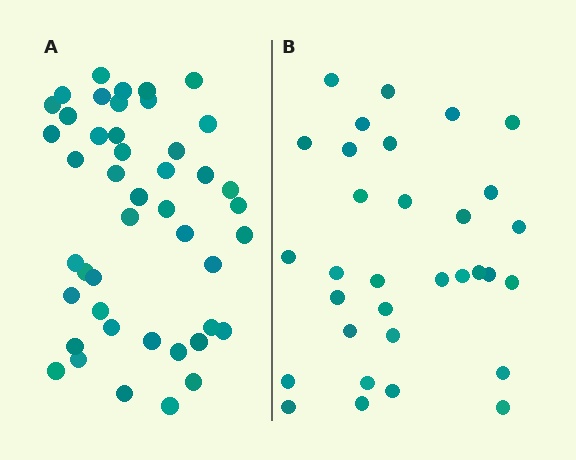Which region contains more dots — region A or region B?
Region A (the left region) has more dots.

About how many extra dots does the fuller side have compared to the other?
Region A has approximately 15 more dots than region B.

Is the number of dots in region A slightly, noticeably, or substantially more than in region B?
Region A has noticeably more, but not dramatically so. The ratio is roughly 1.4 to 1.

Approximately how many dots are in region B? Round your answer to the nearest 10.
About 30 dots. (The exact count is 32, which rounds to 30.)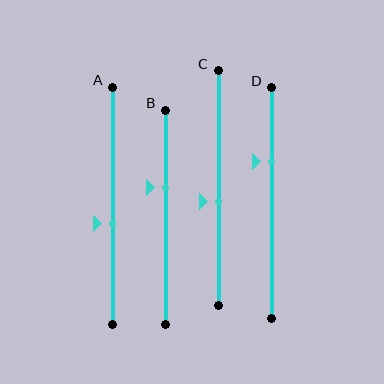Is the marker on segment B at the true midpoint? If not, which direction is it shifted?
No, the marker on segment B is shifted upward by about 14% of the segment length.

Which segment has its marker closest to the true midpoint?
Segment C has its marker closest to the true midpoint.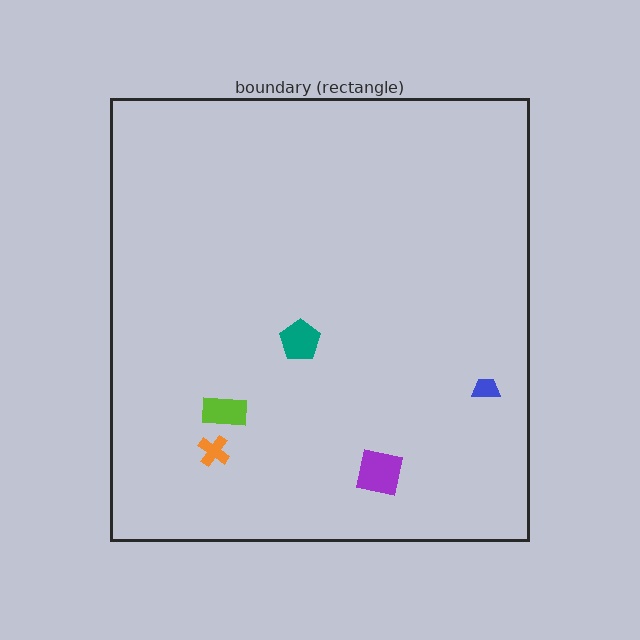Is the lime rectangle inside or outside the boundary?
Inside.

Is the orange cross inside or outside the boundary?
Inside.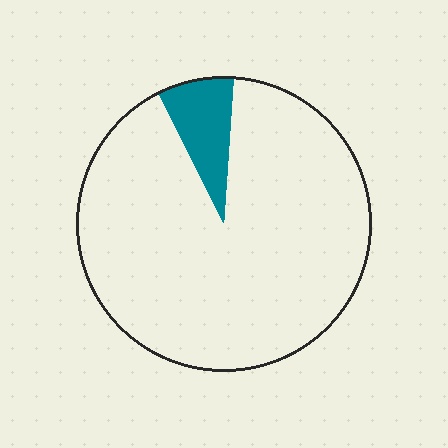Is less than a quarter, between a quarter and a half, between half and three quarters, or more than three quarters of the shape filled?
Less than a quarter.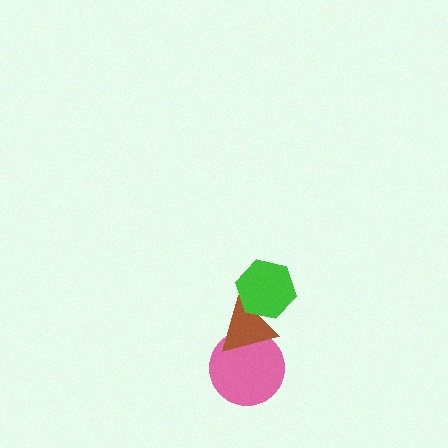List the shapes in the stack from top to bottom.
From top to bottom: the green hexagon, the brown triangle, the pink circle.